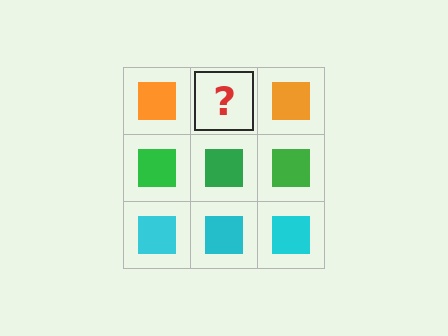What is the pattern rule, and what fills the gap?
The rule is that each row has a consistent color. The gap should be filled with an orange square.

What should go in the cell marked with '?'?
The missing cell should contain an orange square.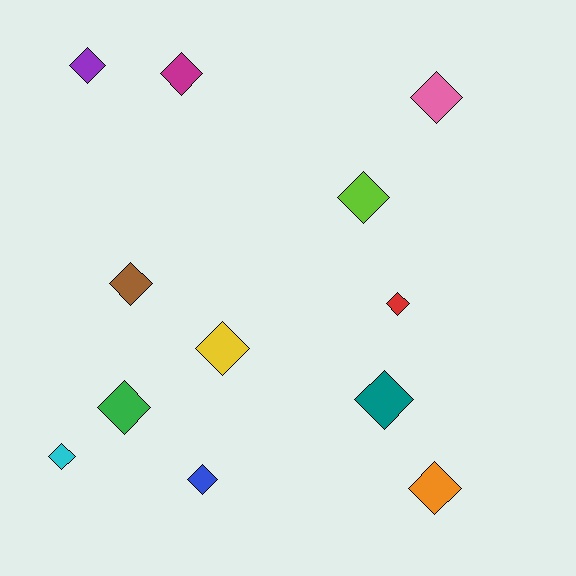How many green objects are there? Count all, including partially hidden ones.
There is 1 green object.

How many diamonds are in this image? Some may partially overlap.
There are 12 diamonds.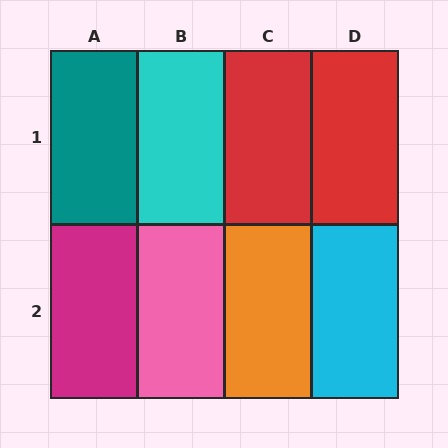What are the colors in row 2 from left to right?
Magenta, pink, orange, cyan.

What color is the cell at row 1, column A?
Teal.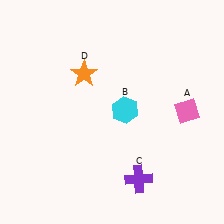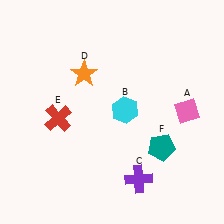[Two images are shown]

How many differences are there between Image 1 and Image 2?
There are 2 differences between the two images.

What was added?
A red cross (E), a teal pentagon (F) were added in Image 2.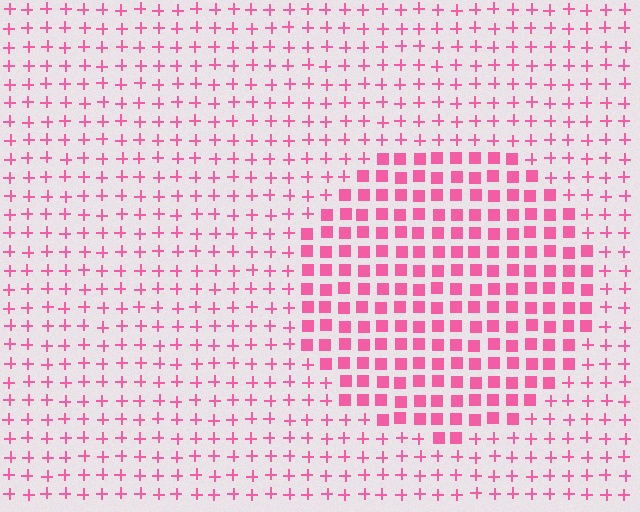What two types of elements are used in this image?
The image uses squares inside the circle region and plus signs outside it.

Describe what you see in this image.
The image is filled with small pink elements arranged in a uniform grid. A circle-shaped region contains squares, while the surrounding area contains plus signs. The boundary is defined purely by the change in element shape.